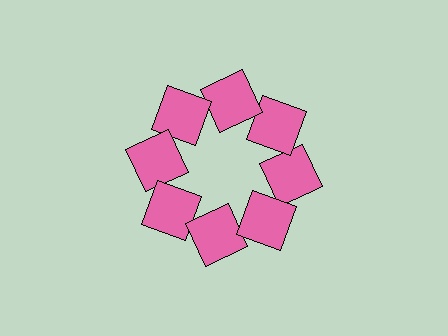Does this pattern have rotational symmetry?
Yes, this pattern has 8-fold rotational symmetry. It looks the same after rotating 45 degrees around the center.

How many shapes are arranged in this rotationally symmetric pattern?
There are 8 shapes, arranged in 8 groups of 1.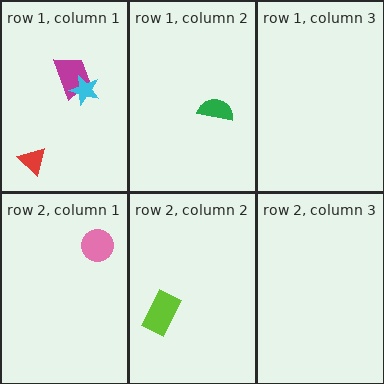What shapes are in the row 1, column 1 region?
The magenta trapezoid, the cyan star, the red triangle.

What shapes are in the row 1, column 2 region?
The green semicircle.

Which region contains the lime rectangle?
The row 2, column 2 region.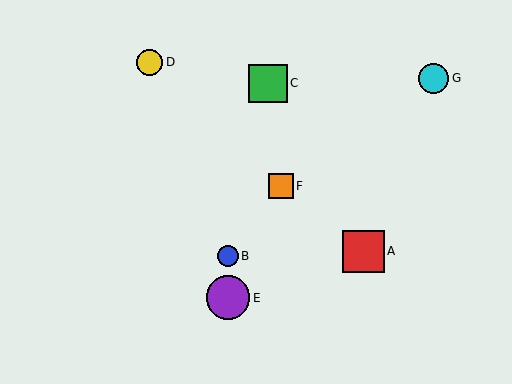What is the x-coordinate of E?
Object E is at x≈228.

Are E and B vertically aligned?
Yes, both are at x≈228.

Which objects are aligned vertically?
Objects B, E are aligned vertically.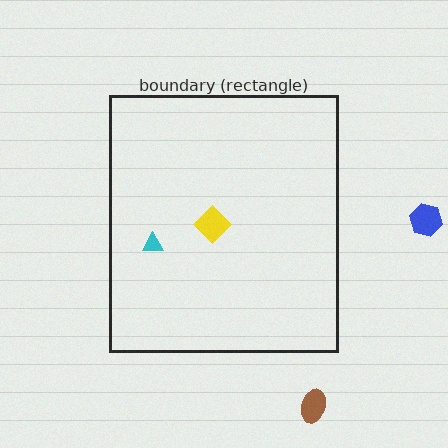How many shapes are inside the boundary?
2 inside, 2 outside.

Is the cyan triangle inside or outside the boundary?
Inside.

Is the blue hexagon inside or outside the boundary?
Outside.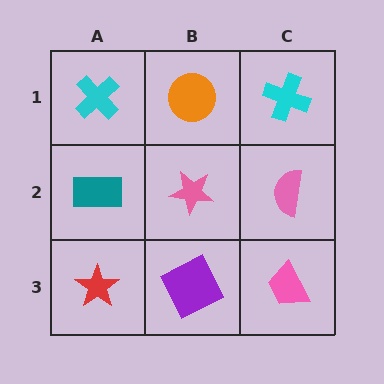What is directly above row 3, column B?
A pink star.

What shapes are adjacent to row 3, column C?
A pink semicircle (row 2, column C), a purple square (row 3, column B).